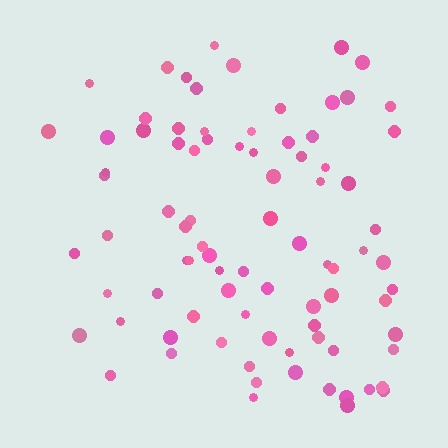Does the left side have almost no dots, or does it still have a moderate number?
Still a moderate number, just noticeably fewer than the right.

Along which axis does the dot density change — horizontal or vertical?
Horizontal.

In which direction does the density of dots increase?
From left to right, with the right side densest.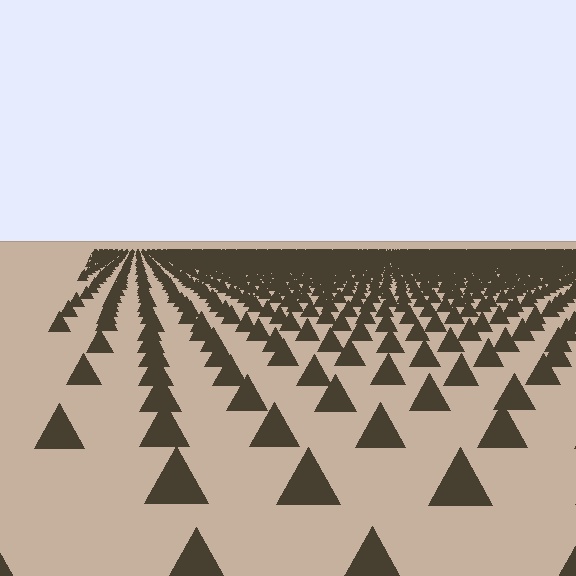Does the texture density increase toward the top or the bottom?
Density increases toward the top.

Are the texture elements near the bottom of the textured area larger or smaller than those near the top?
Larger. Near the bottom, elements are closer to the viewer and appear at a bigger on-screen size.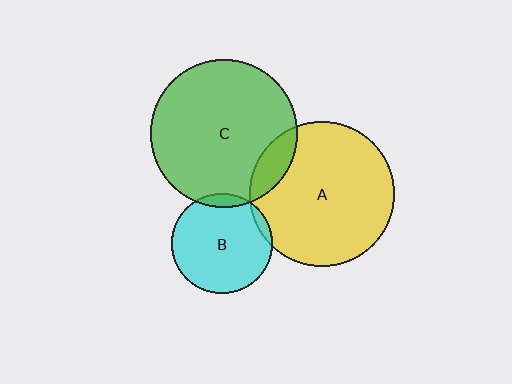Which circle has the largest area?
Circle C (green).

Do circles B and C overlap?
Yes.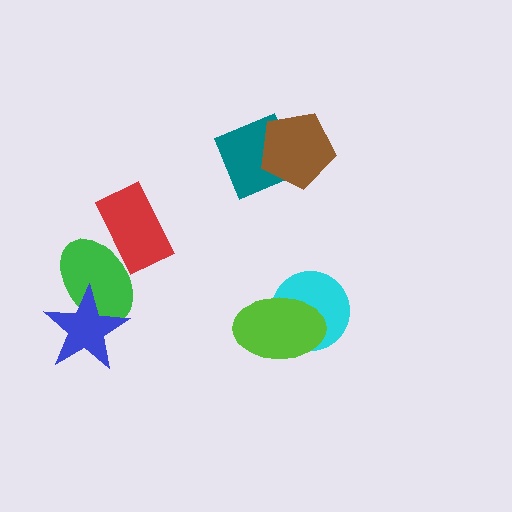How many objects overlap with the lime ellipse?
1 object overlaps with the lime ellipse.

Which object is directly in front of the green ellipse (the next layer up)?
The blue star is directly in front of the green ellipse.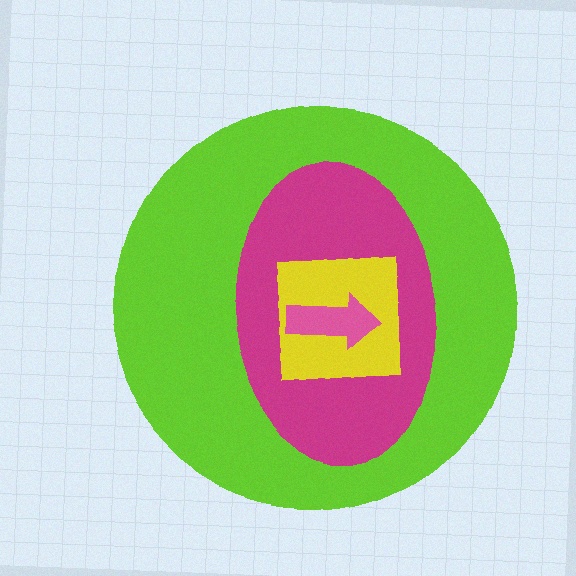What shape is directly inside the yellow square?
The pink arrow.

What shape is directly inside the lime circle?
The magenta ellipse.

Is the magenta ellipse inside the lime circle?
Yes.